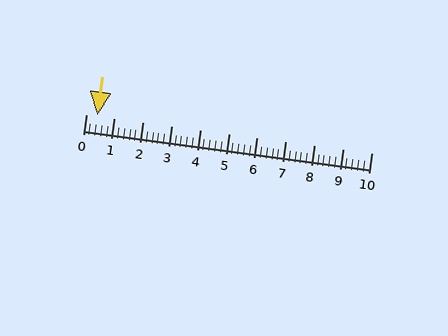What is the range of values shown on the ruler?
The ruler shows values from 0 to 10.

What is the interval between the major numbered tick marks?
The major tick marks are spaced 1 units apart.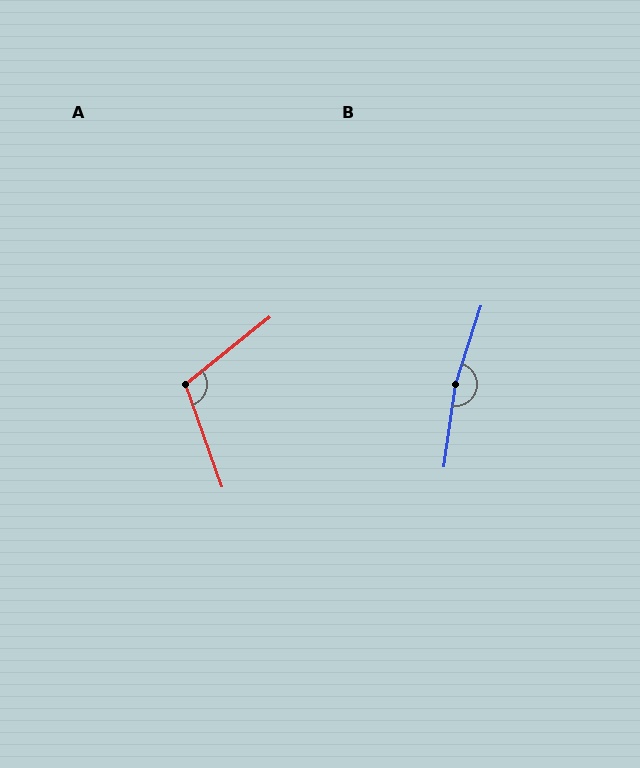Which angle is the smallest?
A, at approximately 109 degrees.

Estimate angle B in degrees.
Approximately 170 degrees.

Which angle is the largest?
B, at approximately 170 degrees.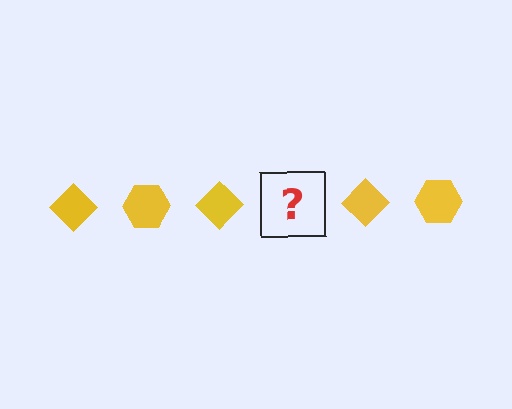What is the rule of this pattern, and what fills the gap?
The rule is that the pattern cycles through diamond, hexagon shapes in yellow. The gap should be filled with a yellow hexagon.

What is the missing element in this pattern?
The missing element is a yellow hexagon.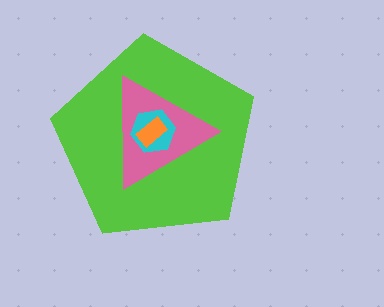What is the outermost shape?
The lime pentagon.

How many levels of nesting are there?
4.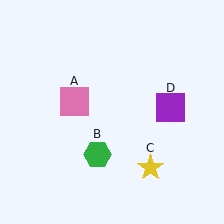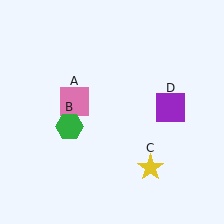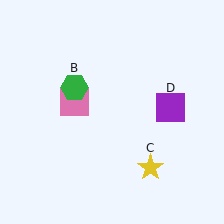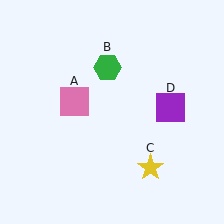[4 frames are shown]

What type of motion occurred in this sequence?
The green hexagon (object B) rotated clockwise around the center of the scene.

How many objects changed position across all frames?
1 object changed position: green hexagon (object B).